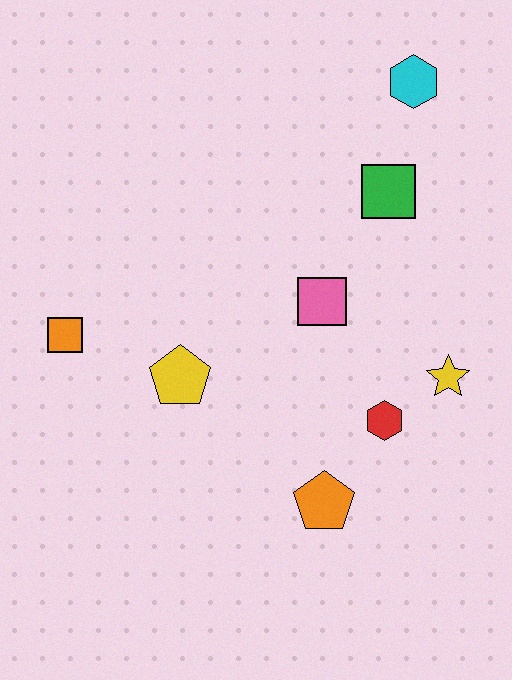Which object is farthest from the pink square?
The orange square is farthest from the pink square.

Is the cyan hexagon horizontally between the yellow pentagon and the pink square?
No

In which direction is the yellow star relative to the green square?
The yellow star is below the green square.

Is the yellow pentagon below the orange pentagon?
No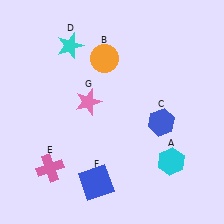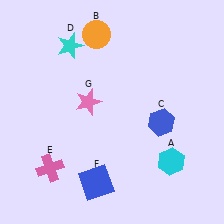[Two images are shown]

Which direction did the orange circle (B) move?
The orange circle (B) moved up.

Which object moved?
The orange circle (B) moved up.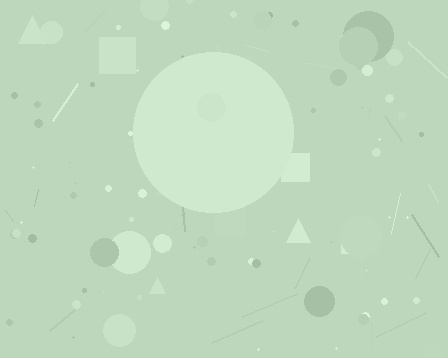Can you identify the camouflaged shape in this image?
The camouflaged shape is a circle.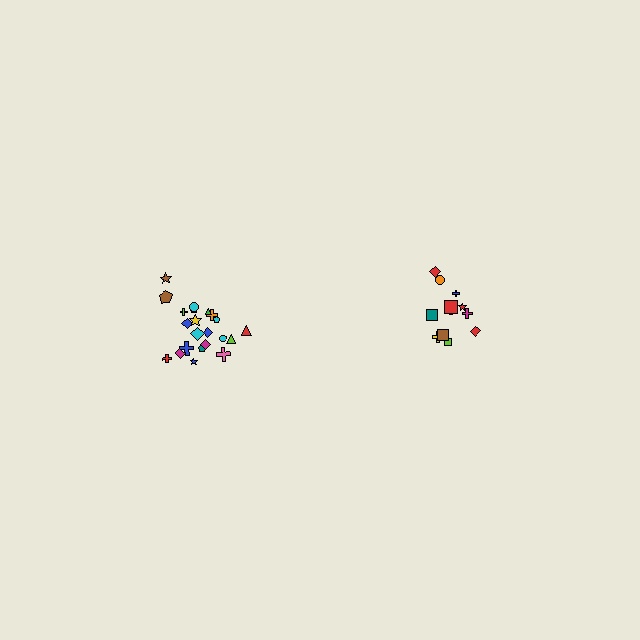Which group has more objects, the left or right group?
The left group.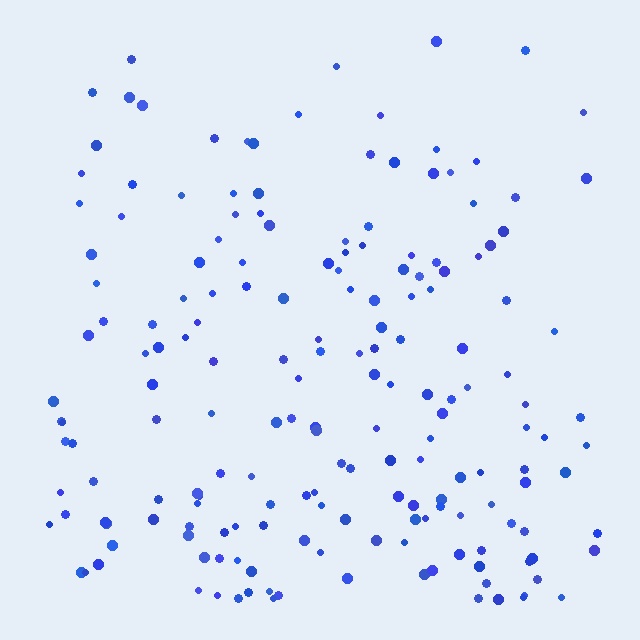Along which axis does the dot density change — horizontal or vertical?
Vertical.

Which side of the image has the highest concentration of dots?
The bottom.